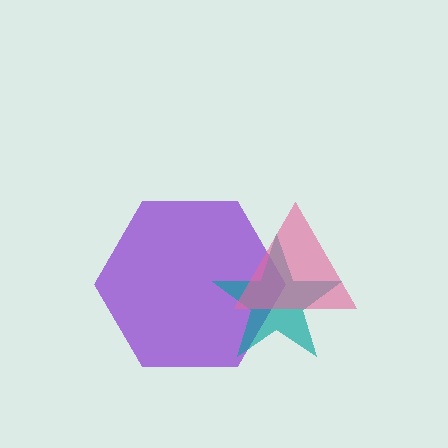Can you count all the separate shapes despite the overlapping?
Yes, there are 3 separate shapes.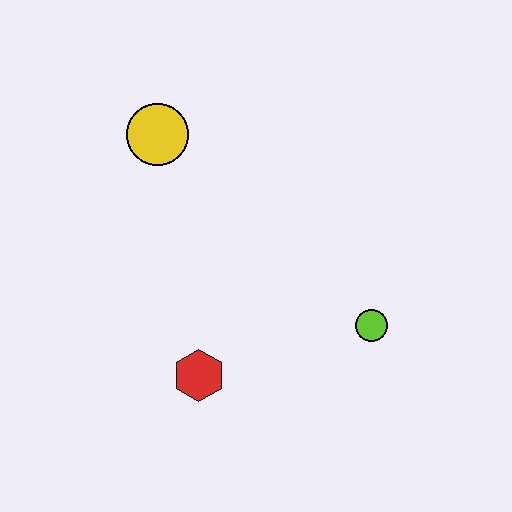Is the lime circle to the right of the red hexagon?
Yes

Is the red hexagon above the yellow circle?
No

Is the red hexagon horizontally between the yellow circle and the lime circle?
Yes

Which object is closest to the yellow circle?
The red hexagon is closest to the yellow circle.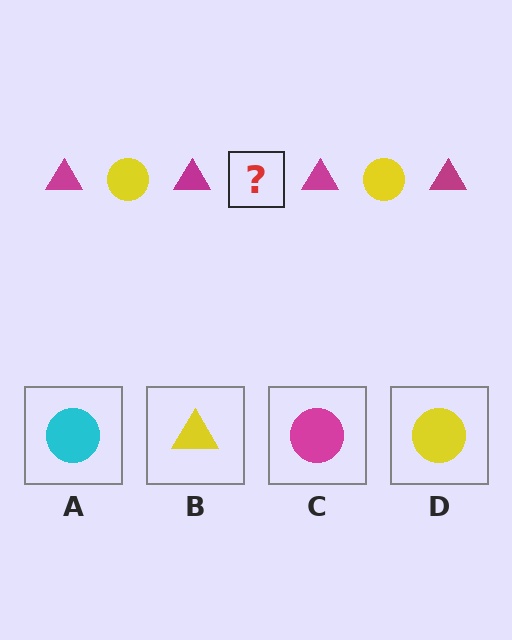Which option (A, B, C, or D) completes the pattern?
D.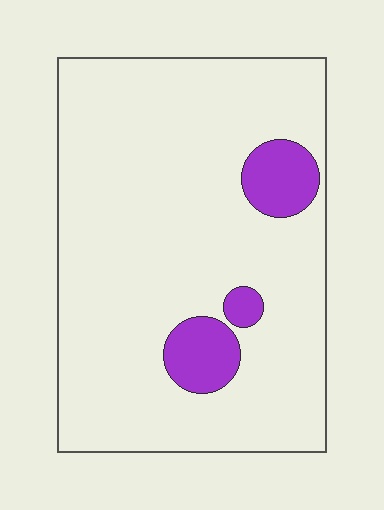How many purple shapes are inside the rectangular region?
3.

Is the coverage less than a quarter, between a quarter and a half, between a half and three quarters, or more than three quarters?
Less than a quarter.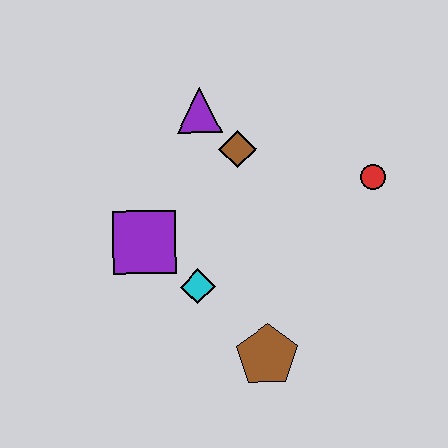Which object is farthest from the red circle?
The purple square is farthest from the red circle.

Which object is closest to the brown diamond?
The purple triangle is closest to the brown diamond.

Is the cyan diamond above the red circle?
No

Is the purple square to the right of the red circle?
No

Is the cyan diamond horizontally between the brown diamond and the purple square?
Yes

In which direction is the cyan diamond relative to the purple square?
The cyan diamond is to the right of the purple square.